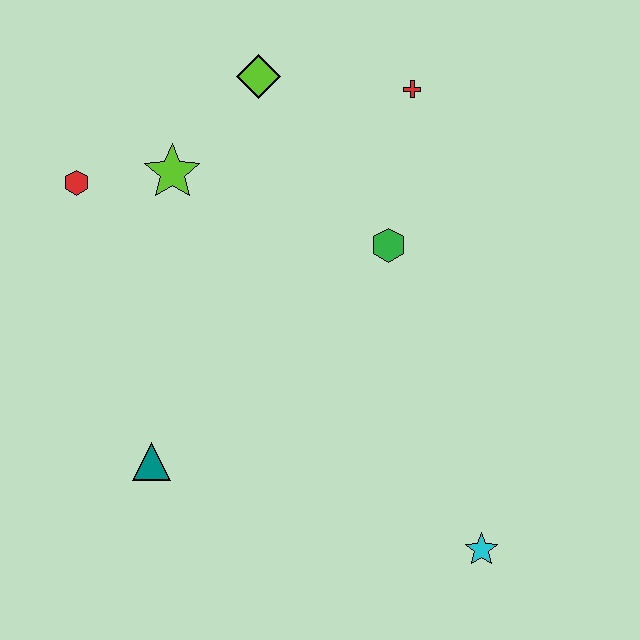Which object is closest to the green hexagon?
The red cross is closest to the green hexagon.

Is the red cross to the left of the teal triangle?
No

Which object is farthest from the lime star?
The cyan star is farthest from the lime star.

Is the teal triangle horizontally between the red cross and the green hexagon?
No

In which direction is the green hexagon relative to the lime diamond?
The green hexagon is below the lime diamond.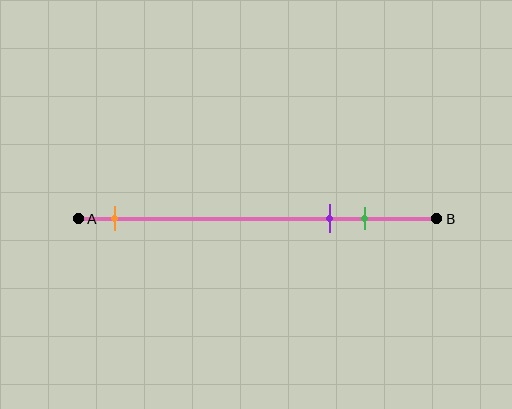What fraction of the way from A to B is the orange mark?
The orange mark is approximately 10% (0.1) of the way from A to B.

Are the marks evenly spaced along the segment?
No, the marks are not evenly spaced.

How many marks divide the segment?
There are 3 marks dividing the segment.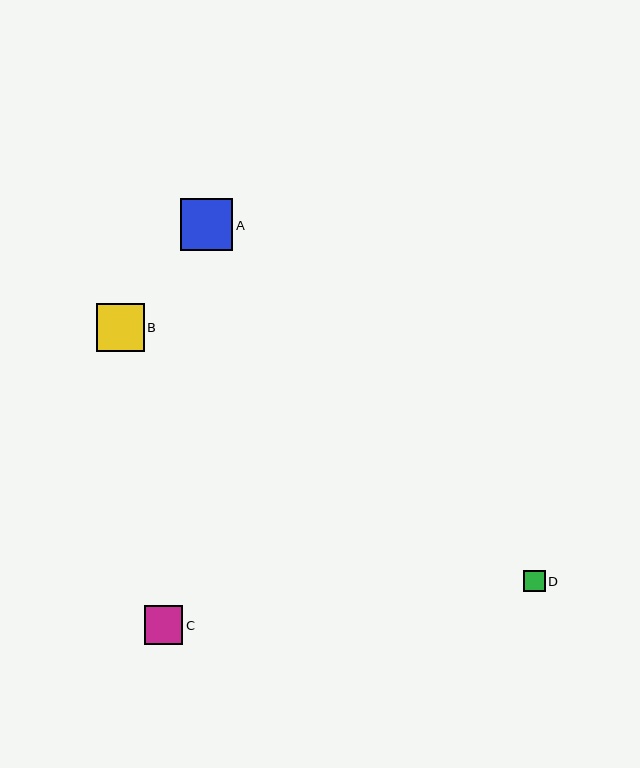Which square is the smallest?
Square D is the smallest with a size of approximately 22 pixels.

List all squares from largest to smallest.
From largest to smallest: A, B, C, D.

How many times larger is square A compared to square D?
Square A is approximately 2.4 times the size of square D.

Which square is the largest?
Square A is the largest with a size of approximately 52 pixels.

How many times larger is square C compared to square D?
Square C is approximately 1.8 times the size of square D.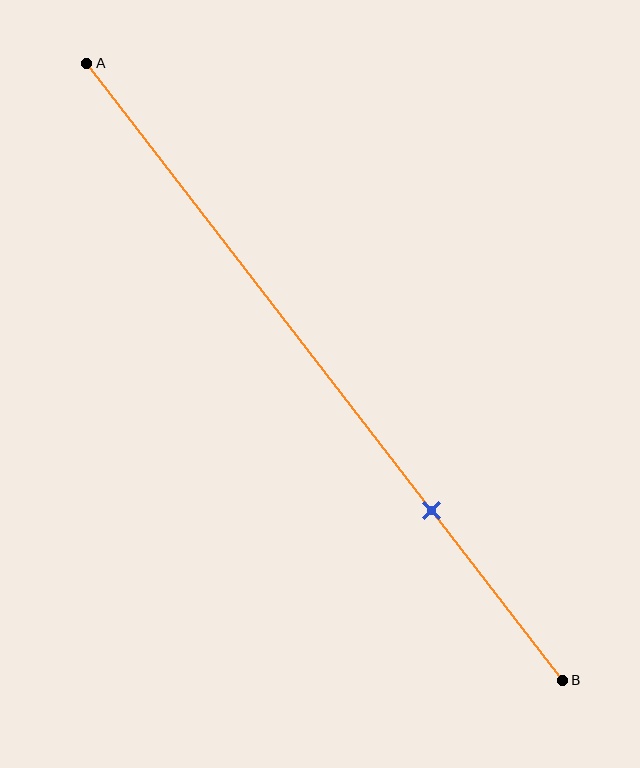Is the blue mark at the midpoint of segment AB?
No, the mark is at about 70% from A, not at the 50% midpoint.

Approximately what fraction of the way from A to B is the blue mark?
The blue mark is approximately 70% of the way from A to B.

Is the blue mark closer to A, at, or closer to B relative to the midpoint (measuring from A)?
The blue mark is closer to point B than the midpoint of segment AB.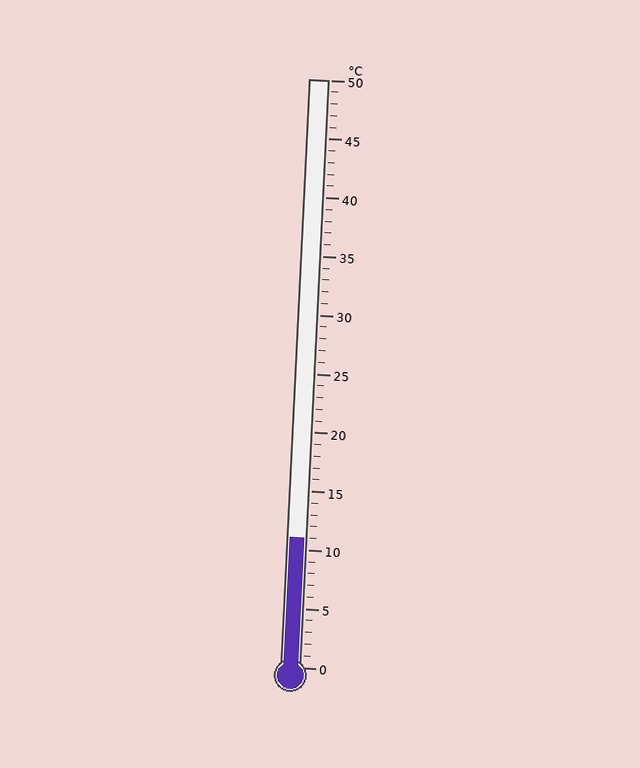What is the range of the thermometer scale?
The thermometer scale ranges from 0°C to 50°C.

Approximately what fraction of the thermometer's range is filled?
The thermometer is filled to approximately 20% of its range.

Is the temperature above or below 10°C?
The temperature is above 10°C.